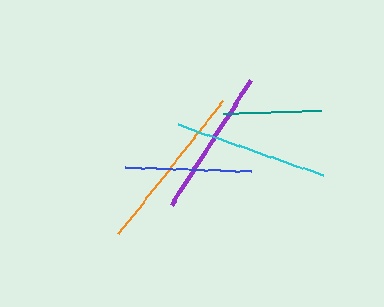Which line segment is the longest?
The orange line is the longest at approximately 170 pixels.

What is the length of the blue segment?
The blue segment is approximately 126 pixels long.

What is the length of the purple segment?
The purple segment is approximately 148 pixels long.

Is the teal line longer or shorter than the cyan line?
The cyan line is longer than the teal line.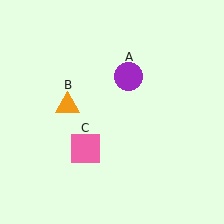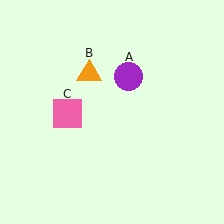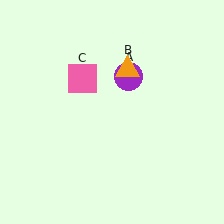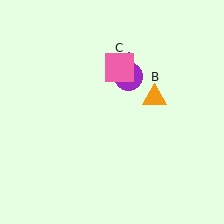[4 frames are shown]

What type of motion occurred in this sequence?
The orange triangle (object B), pink square (object C) rotated clockwise around the center of the scene.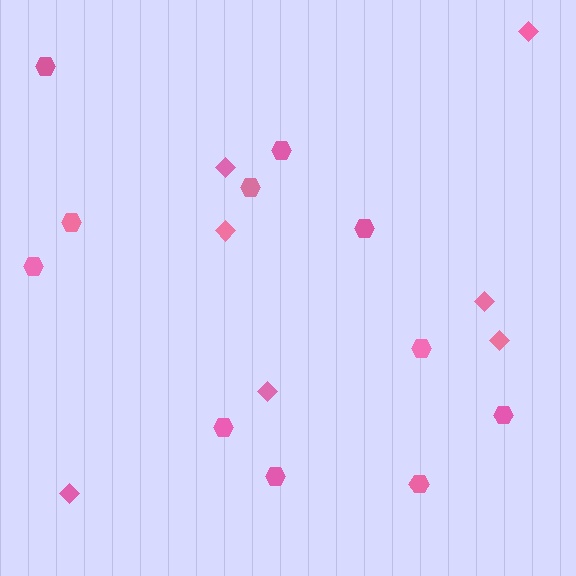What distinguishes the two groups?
There are 2 groups: one group of hexagons (11) and one group of diamonds (7).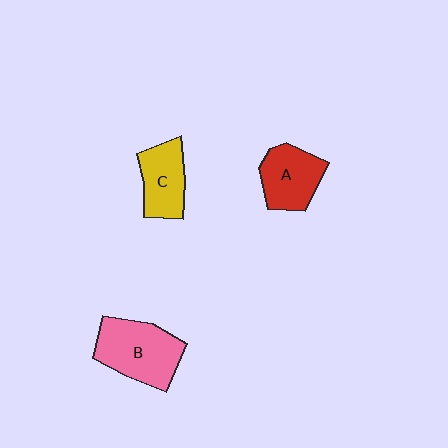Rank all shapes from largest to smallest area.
From largest to smallest: B (pink), A (red), C (yellow).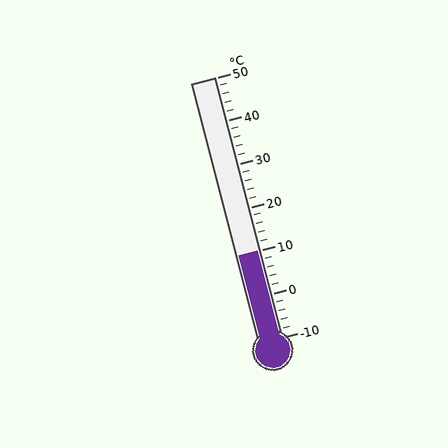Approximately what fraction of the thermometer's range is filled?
The thermometer is filled to approximately 35% of its range.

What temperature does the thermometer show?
The thermometer shows approximately 10°C.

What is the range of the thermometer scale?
The thermometer scale ranges from -10°C to 50°C.